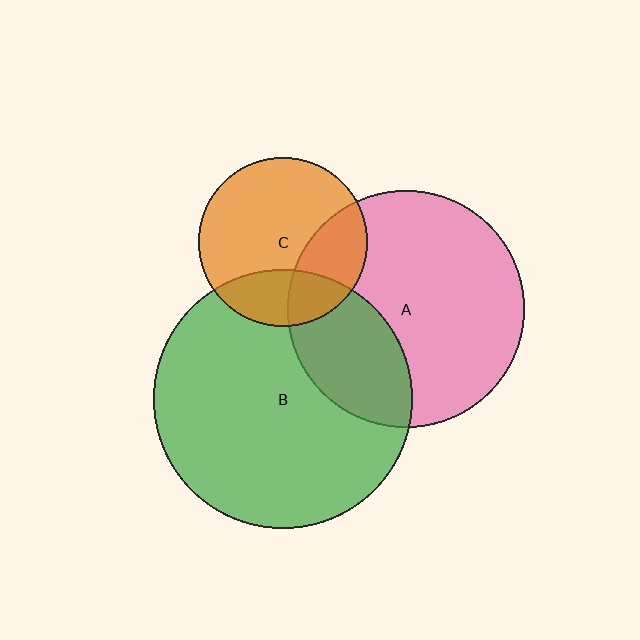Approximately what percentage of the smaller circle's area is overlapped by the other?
Approximately 30%.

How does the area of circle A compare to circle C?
Approximately 2.0 times.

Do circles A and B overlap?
Yes.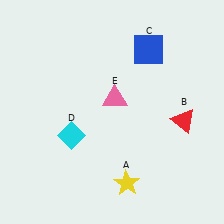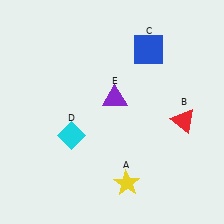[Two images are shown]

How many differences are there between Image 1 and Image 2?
There is 1 difference between the two images.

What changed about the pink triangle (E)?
In Image 1, E is pink. In Image 2, it changed to purple.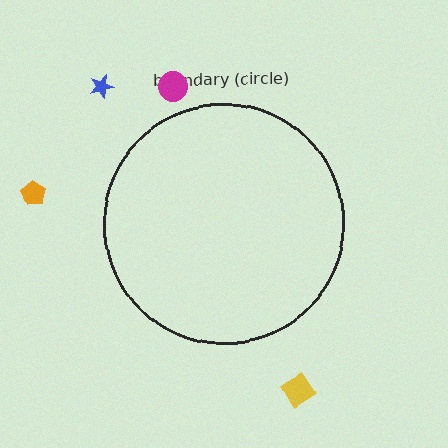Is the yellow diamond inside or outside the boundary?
Outside.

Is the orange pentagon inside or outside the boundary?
Outside.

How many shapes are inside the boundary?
0 inside, 4 outside.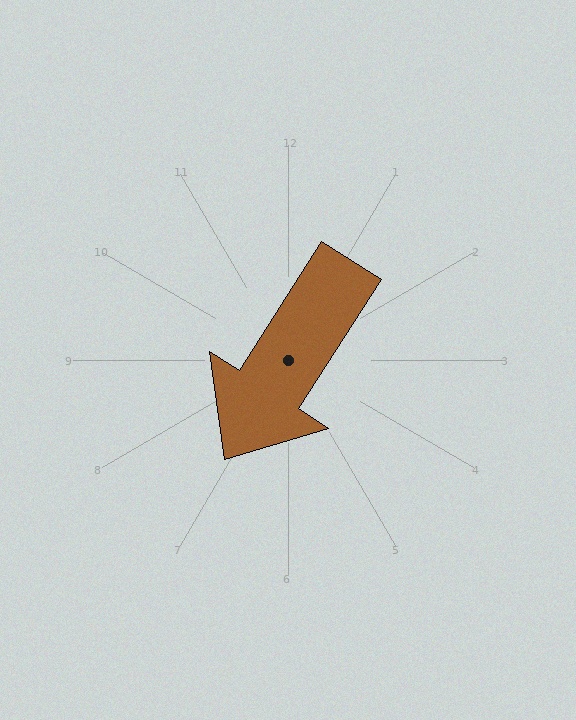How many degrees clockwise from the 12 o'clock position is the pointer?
Approximately 213 degrees.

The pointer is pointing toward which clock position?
Roughly 7 o'clock.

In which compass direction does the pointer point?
Southwest.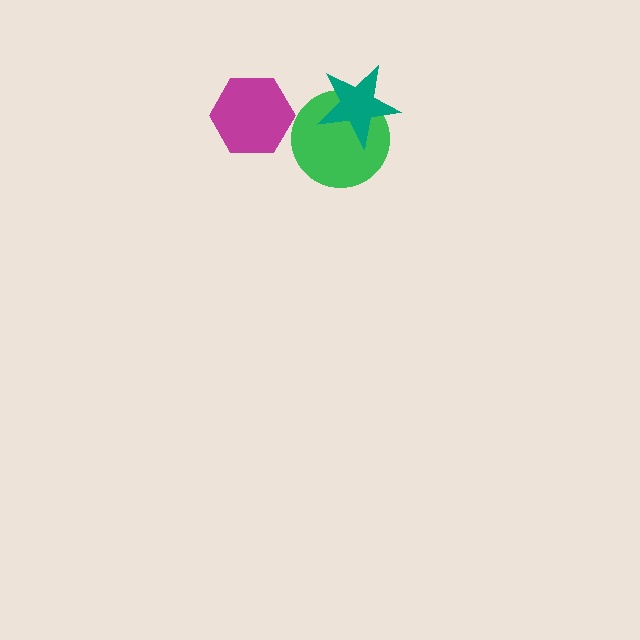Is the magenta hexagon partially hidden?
No, no other shape covers it.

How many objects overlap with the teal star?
1 object overlaps with the teal star.